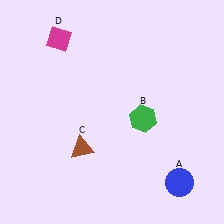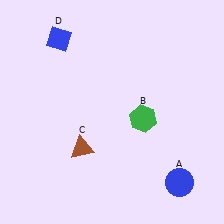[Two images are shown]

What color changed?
The diamond (D) changed from magenta in Image 1 to blue in Image 2.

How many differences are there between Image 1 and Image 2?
There is 1 difference between the two images.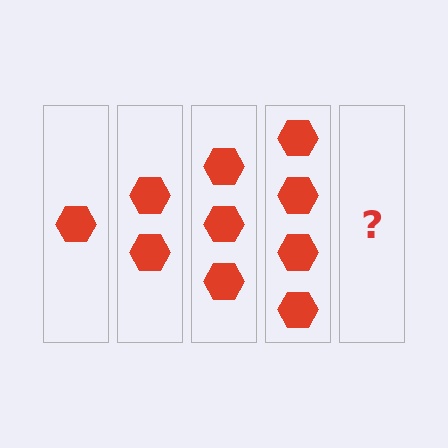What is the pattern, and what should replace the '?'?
The pattern is that each step adds one more hexagon. The '?' should be 5 hexagons.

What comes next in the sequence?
The next element should be 5 hexagons.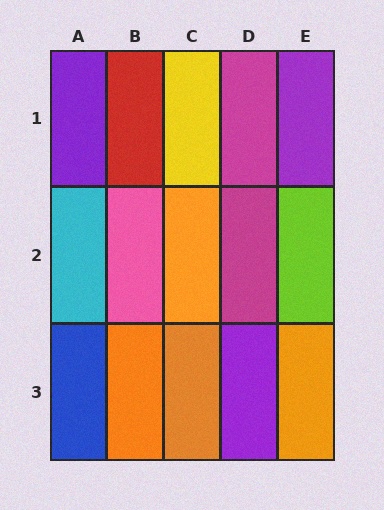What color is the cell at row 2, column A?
Cyan.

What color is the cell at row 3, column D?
Purple.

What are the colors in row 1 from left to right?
Purple, red, yellow, magenta, purple.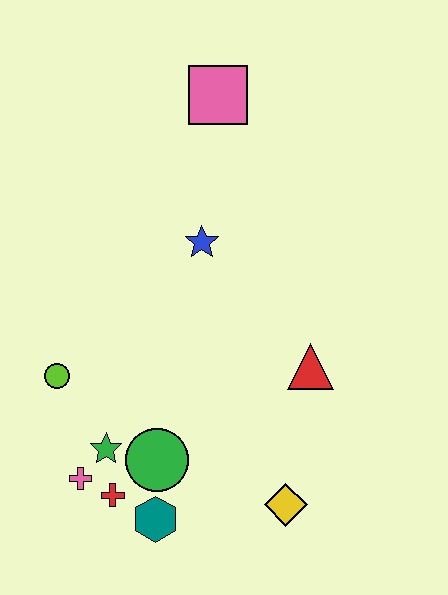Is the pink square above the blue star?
Yes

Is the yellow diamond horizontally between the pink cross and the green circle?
No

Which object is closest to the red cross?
The pink cross is closest to the red cross.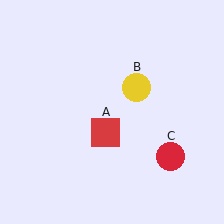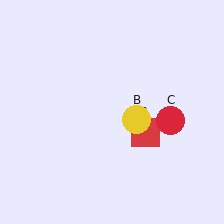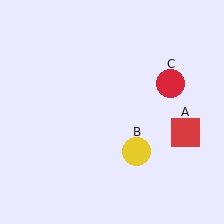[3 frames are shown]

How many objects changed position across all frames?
3 objects changed position: red square (object A), yellow circle (object B), red circle (object C).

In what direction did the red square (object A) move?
The red square (object A) moved right.